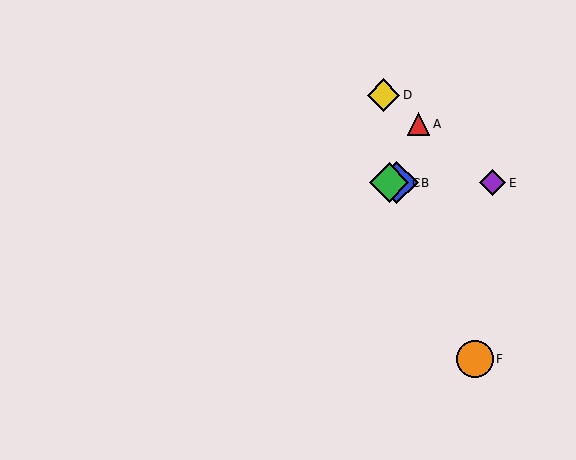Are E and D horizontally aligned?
No, E is at y≈183 and D is at y≈95.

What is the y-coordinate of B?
Object B is at y≈183.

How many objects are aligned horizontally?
3 objects (B, C, E) are aligned horizontally.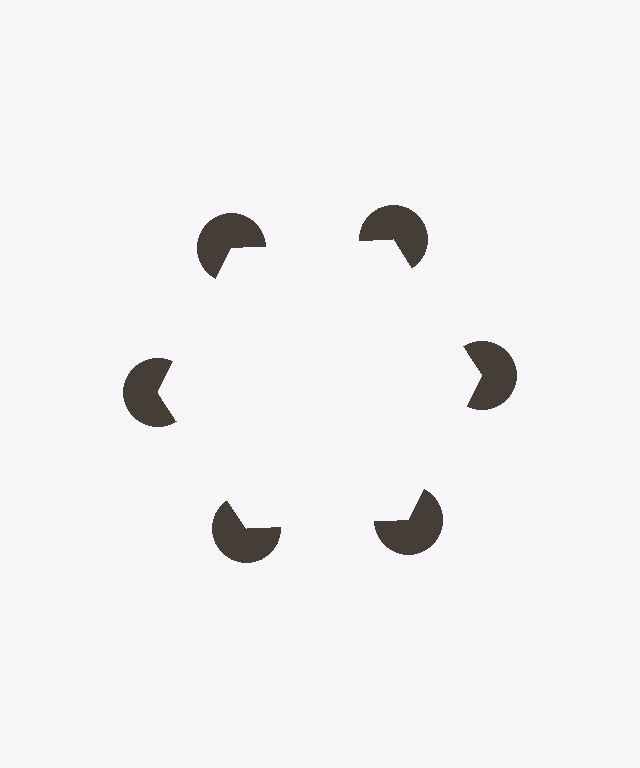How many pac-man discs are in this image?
There are 6 — one at each vertex of the illusory hexagon.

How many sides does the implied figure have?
6 sides.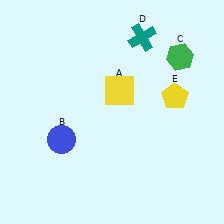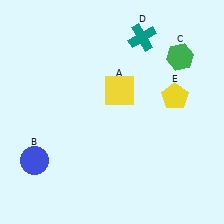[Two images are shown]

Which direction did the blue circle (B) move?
The blue circle (B) moved left.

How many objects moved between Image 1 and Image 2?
1 object moved between the two images.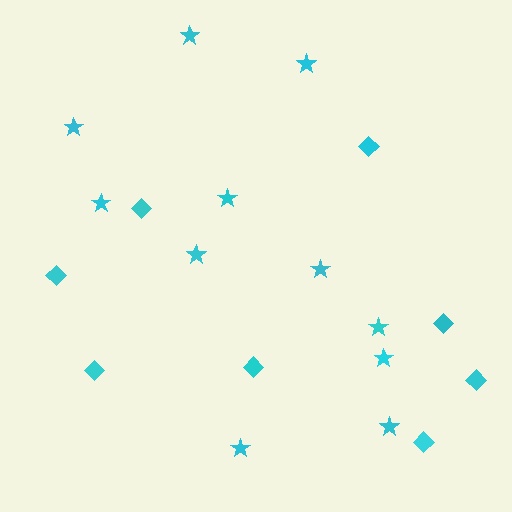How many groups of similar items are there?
There are 2 groups: one group of stars (11) and one group of diamonds (8).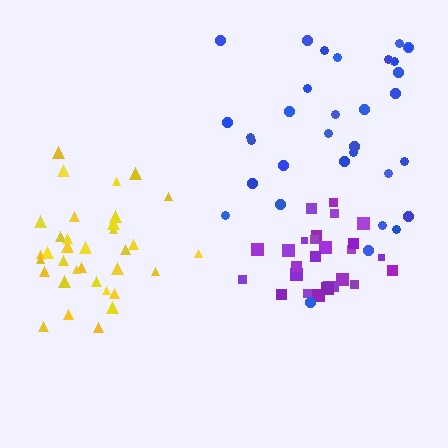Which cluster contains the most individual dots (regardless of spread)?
Blue (34).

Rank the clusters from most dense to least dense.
purple, yellow, blue.